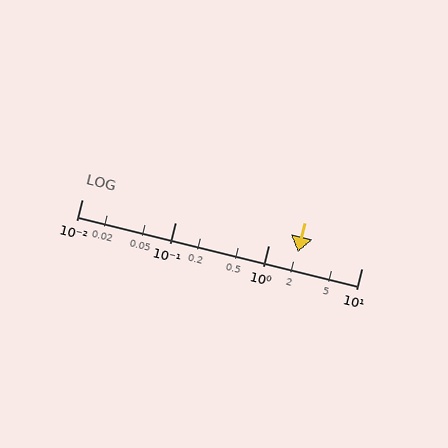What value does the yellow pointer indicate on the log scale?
The pointer indicates approximately 2.1.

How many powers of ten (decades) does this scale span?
The scale spans 3 decades, from 0.01 to 10.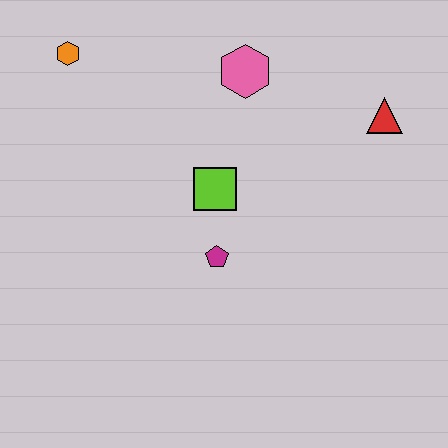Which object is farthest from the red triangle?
The orange hexagon is farthest from the red triangle.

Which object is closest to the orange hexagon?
The pink hexagon is closest to the orange hexagon.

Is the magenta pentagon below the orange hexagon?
Yes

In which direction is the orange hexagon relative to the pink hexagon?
The orange hexagon is to the left of the pink hexagon.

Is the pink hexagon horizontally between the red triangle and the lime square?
Yes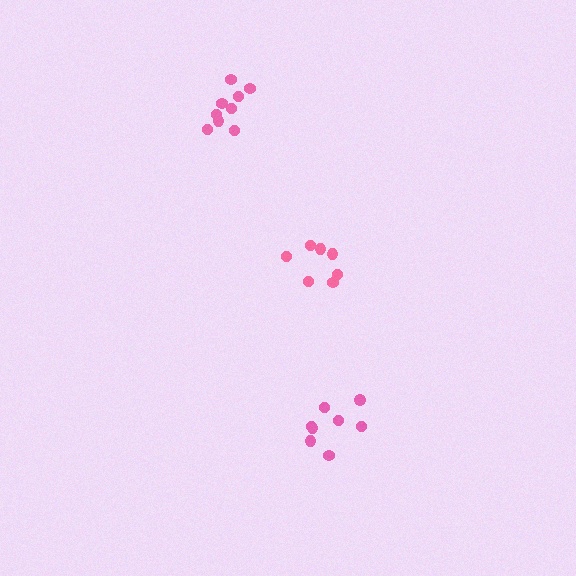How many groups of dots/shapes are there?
There are 3 groups.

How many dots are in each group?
Group 1: 8 dots, Group 2: 9 dots, Group 3: 7 dots (24 total).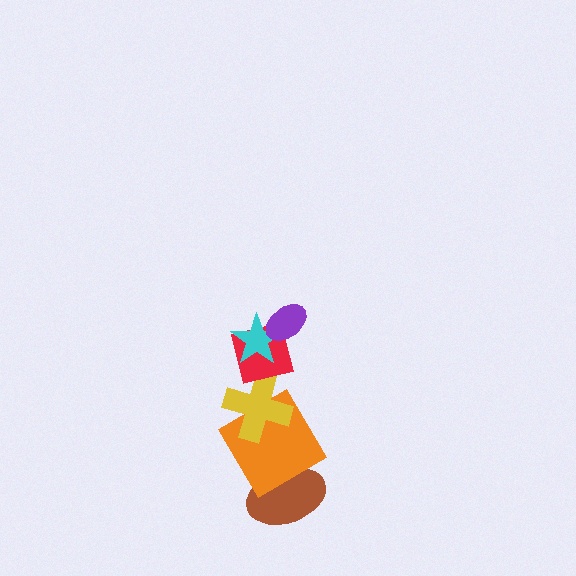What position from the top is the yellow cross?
The yellow cross is 4th from the top.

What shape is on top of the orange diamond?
The yellow cross is on top of the orange diamond.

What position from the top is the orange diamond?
The orange diamond is 5th from the top.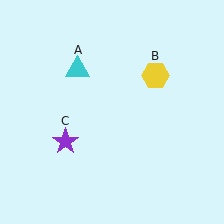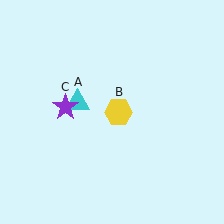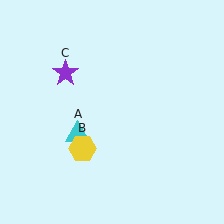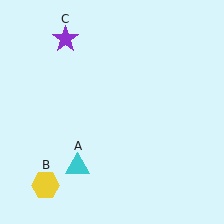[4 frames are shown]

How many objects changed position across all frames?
3 objects changed position: cyan triangle (object A), yellow hexagon (object B), purple star (object C).